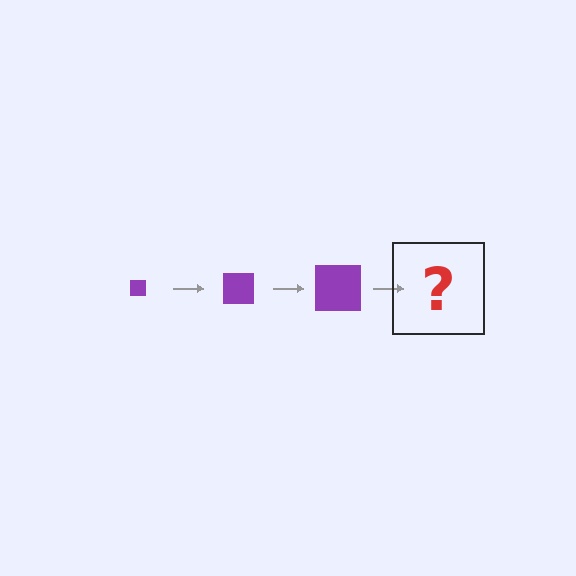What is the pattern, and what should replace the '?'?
The pattern is that the square gets progressively larger each step. The '?' should be a purple square, larger than the previous one.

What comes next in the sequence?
The next element should be a purple square, larger than the previous one.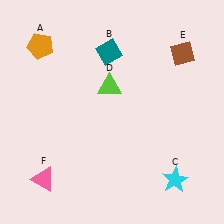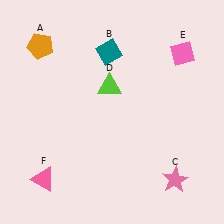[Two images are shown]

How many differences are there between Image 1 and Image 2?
There are 2 differences between the two images.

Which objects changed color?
C changed from cyan to pink. E changed from brown to pink.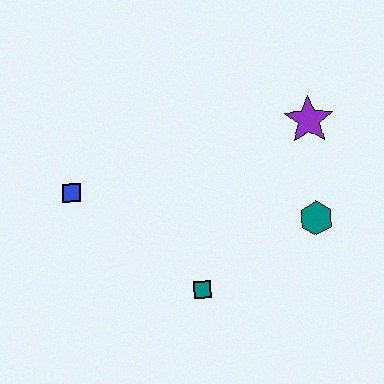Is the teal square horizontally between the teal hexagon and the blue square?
Yes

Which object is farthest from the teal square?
The purple star is farthest from the teal square.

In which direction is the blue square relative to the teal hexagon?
The blue square is to the left of the teal hexagon.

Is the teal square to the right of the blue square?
Yes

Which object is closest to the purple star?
The teal hexagon is closest to the purple star.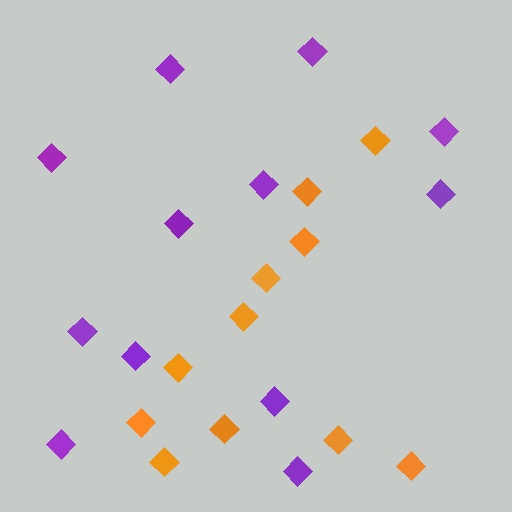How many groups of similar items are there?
There are 2 groups: one group of purple diamonds (12) and one group of orange diamonds (11).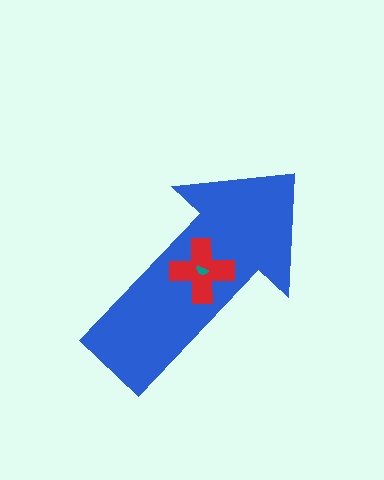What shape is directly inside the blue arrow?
The red cross.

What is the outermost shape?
The blue arrow.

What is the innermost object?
The teal semicircle.